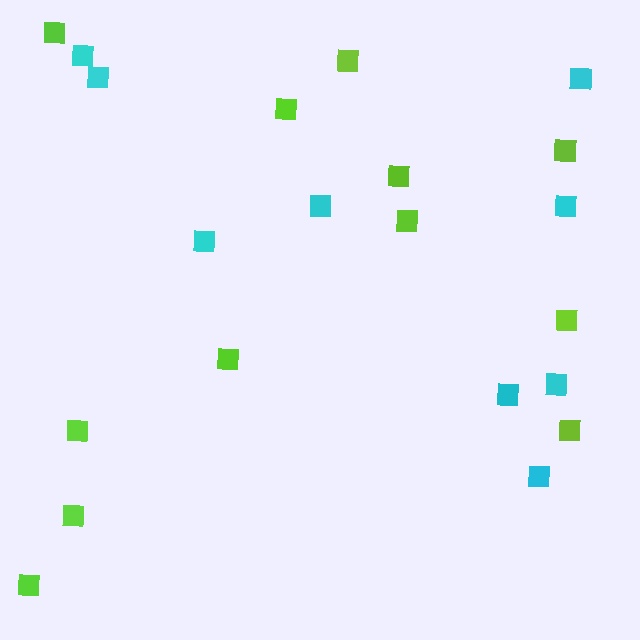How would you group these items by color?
There are 2 groups: one group of lime squares (12) and one group of cyan squares (9).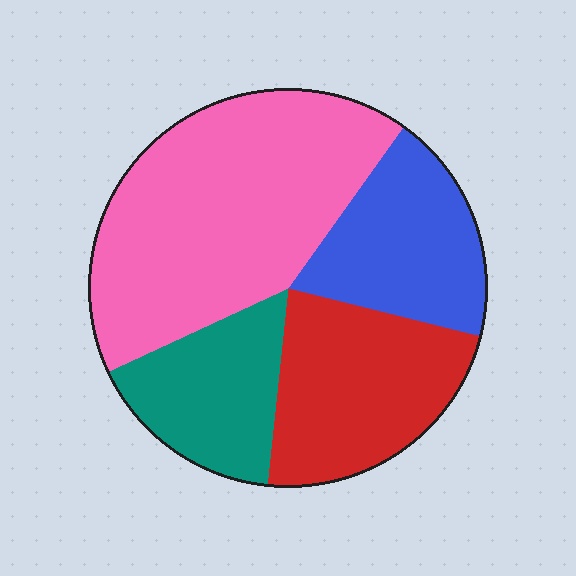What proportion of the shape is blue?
Blue takes up between a sixth and a third of the shape.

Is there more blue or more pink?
Pink.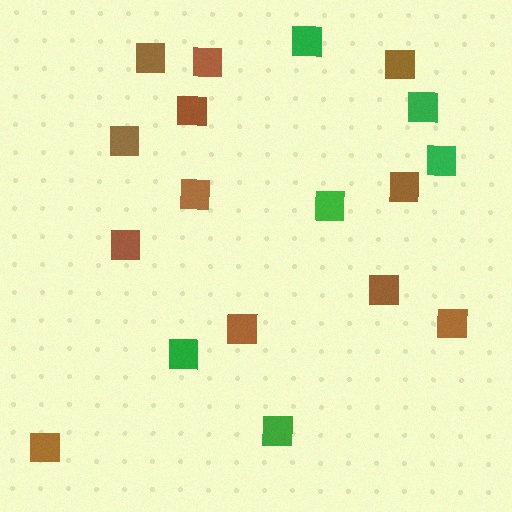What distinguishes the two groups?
There are 2 groups: one group of green squares (6) and one group of brown squares (12).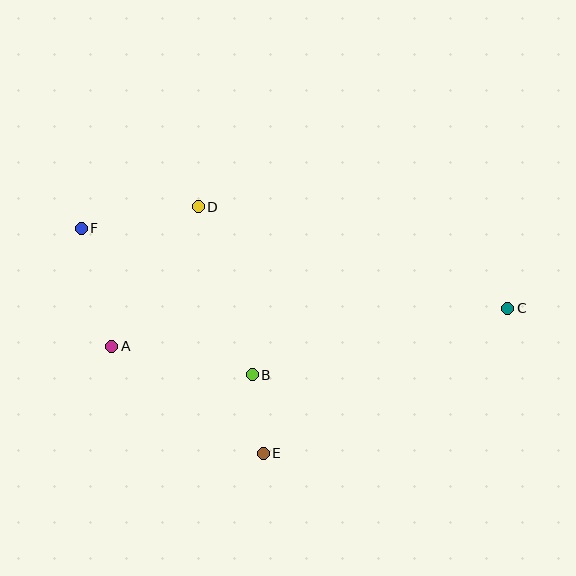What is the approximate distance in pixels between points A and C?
The distance between A and C is approximately 398 pixels.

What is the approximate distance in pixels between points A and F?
The distance between A and F is approximately 122 pixels.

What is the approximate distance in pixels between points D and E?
The distance between D and E is approximately 255 pixels.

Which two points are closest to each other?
Points B and E are closest to each other.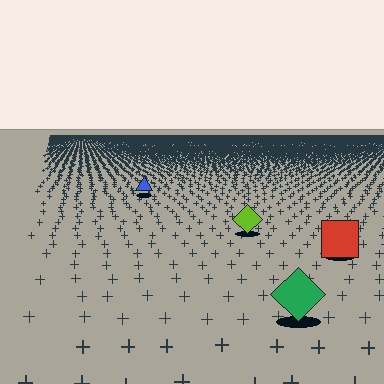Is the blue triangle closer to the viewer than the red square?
No. The red square is closer — you can tell from the texture gradient: the ground texture is coarser near it.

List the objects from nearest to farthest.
From nearest to farthest: the green diamond, the red square, the lime diamond, the blue triangle.